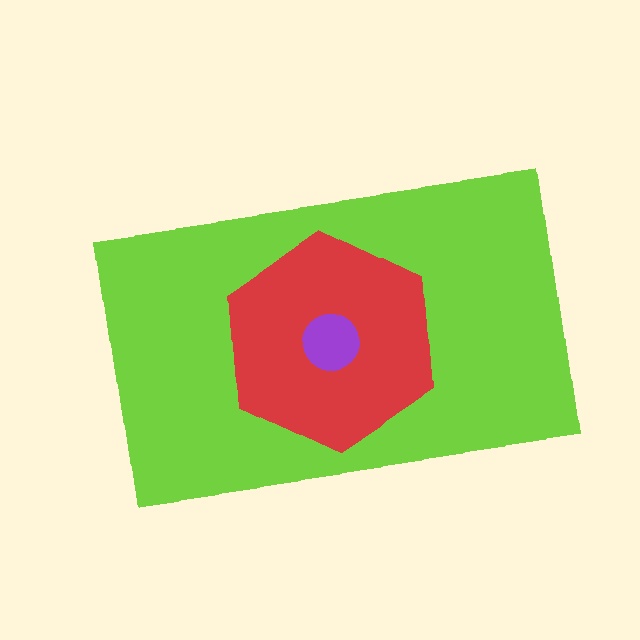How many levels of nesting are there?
3.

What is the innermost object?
The purple circle.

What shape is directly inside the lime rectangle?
The red hexagon.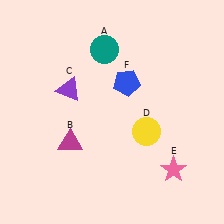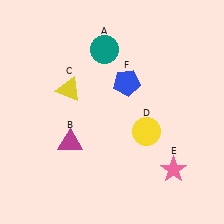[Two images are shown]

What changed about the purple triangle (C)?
In Image 1, C is purple. In Image 2, it changed to yellow.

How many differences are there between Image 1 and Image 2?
There is 1 difference between the two images.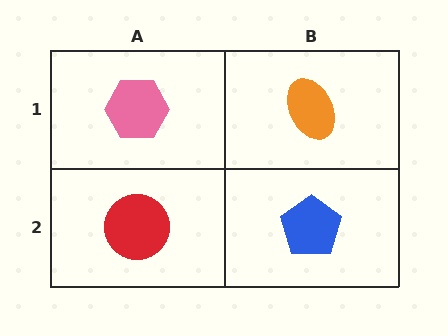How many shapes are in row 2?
2 shapes.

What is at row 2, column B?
A blue pentagon.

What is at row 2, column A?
A red circle.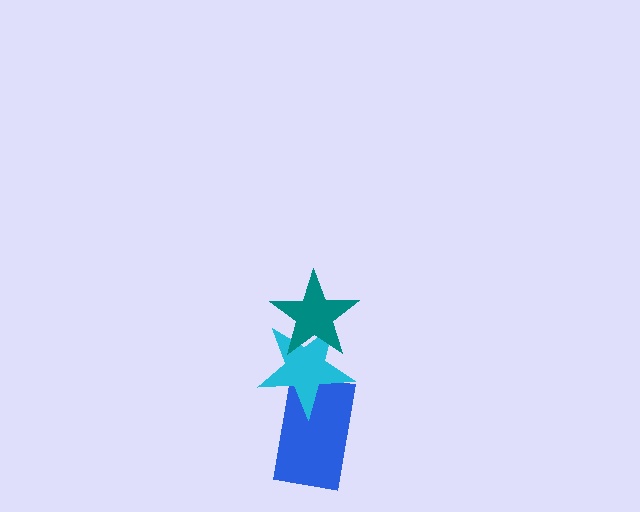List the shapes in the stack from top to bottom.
From top to bottom: the teal star, the cyan star, the blue rectangle.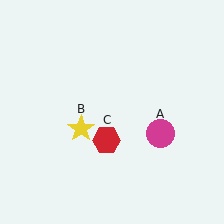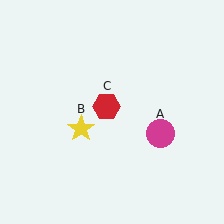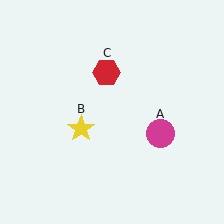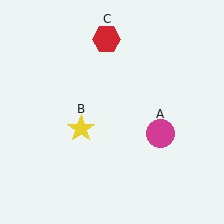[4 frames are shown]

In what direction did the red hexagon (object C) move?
The red hexagon (object C) moved up.